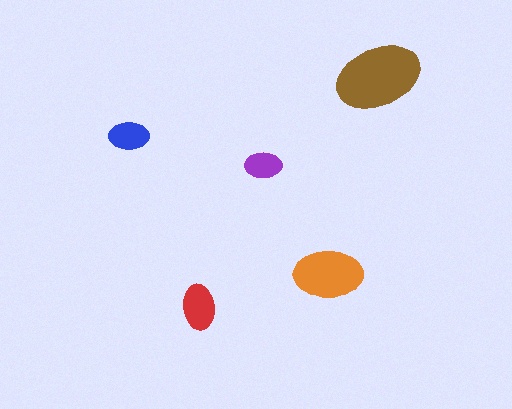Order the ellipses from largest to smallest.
the brown one, the orange one, the red one, the blue one, the purple one.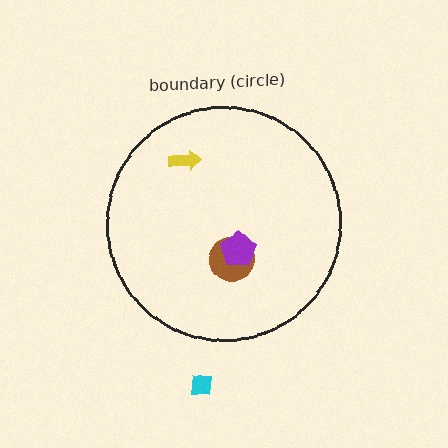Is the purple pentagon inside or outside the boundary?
Inside.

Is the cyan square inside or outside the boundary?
Outside.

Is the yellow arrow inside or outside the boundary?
Inside.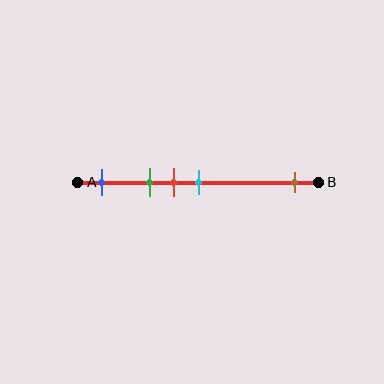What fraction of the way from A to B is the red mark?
The red mark is approximately 40% (0.4) of the way from A to B.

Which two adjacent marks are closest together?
The red and cyan marks are the closest adjacent pair.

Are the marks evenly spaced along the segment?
No, the marks are not evenly spaced.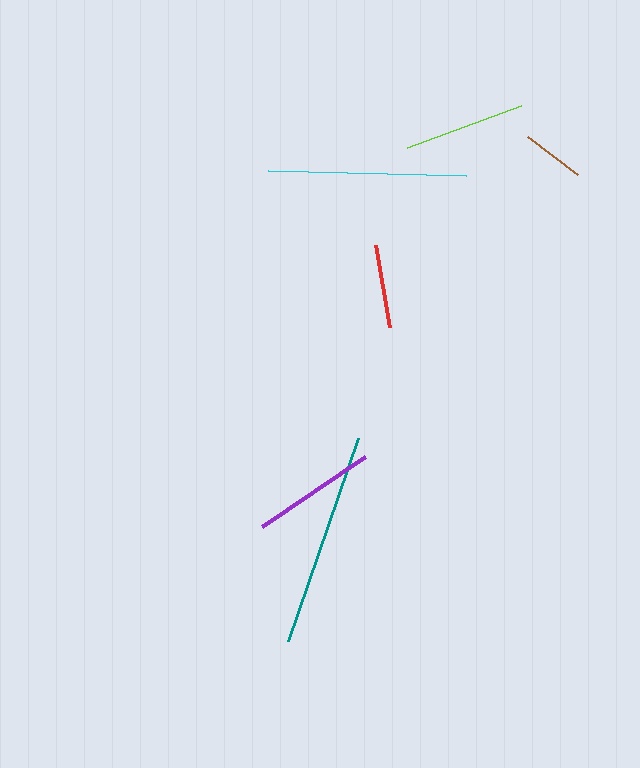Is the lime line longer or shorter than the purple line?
The purple line is longer than the lime line.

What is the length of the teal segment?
The teal segment is approximately 215 pixels long.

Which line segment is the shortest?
The brown line is the shortest at approximately 63 pixels.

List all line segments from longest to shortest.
From longest to shortest: teal, cyan, purple, lime, red, brown.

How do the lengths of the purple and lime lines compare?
The purple and lime lines are approximately the same length.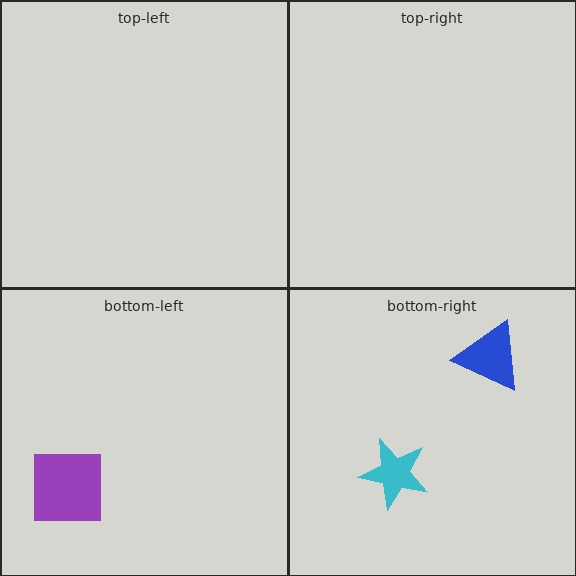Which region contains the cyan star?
The bottom-right region.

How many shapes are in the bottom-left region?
1.